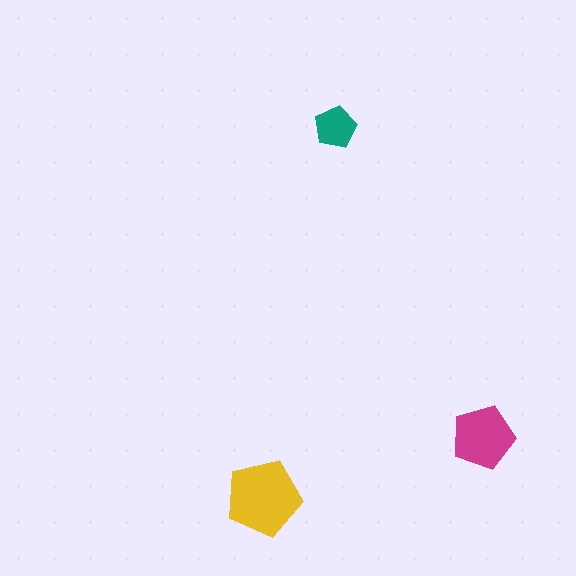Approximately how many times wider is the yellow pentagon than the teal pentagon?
About 2 times wider.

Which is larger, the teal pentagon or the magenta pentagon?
The magenta one.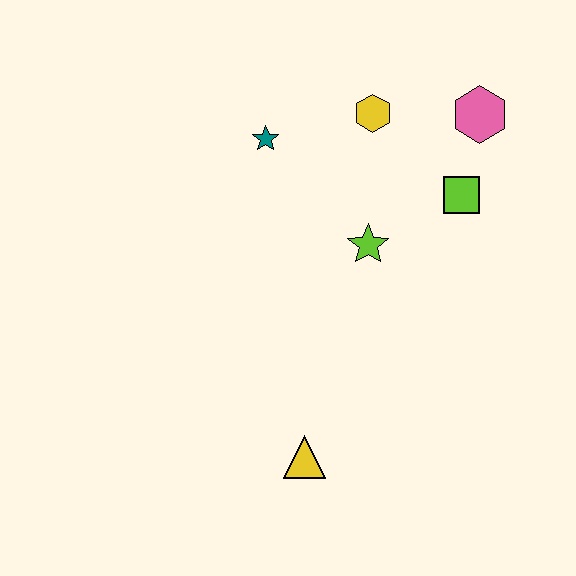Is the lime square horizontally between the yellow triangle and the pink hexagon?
Yes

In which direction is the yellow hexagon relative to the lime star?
The yellow hexagon is above the lime star.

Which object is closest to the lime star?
The lime square is closest to the lime star.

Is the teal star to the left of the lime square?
Yes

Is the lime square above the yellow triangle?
Yes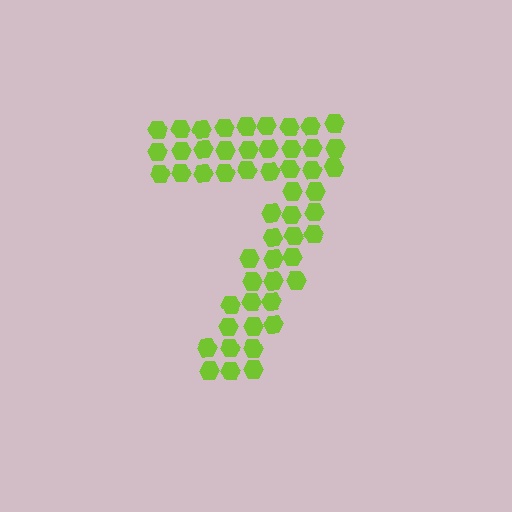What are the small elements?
The small elements are hexagons.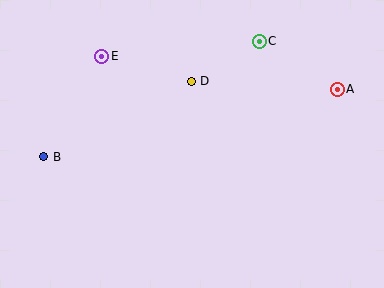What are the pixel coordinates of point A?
Point A is at (337, 89).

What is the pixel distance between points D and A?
The distance between D and A is 146 pixels.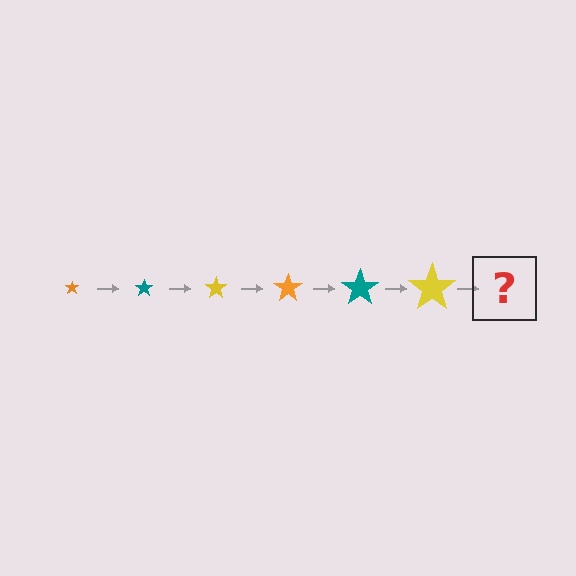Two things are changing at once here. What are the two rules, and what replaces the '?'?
The two rules are that the star grows larger each step and the color cycles through orange, teal, and yellow. The '?' should be an orange star, larger than the previous one.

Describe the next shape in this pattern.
It should be an orange star, larger than the previous one.